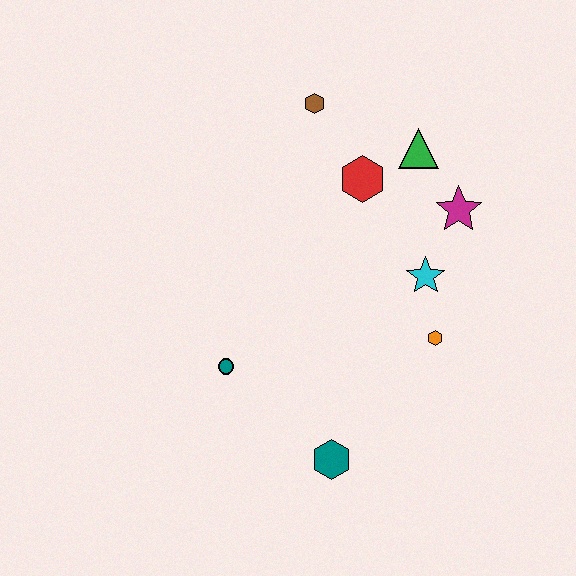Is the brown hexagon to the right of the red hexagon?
No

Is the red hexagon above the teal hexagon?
Yes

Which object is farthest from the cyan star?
The teal circle is farthest from the cyan star.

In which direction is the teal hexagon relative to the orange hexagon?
The teal hexagon is below the orange hexagon.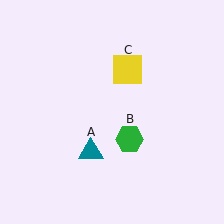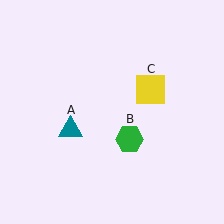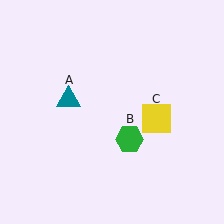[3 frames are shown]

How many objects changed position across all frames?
2 objects changed position: teal triangle (object A), yellow square (object C).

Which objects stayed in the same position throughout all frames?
Green hexagon (object B) remained stationary.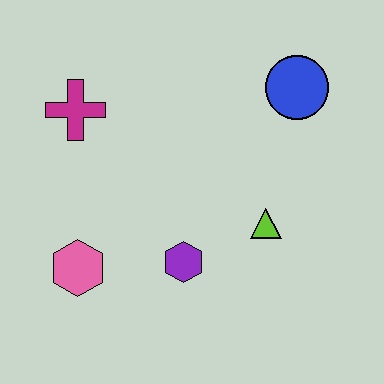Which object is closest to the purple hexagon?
The lime triangle is closest to the purple hexagon.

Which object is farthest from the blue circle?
The pink hexagon is farthest from the blue circle.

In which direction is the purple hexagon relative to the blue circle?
The purple hexagon is below the blue circle.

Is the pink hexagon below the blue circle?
Yes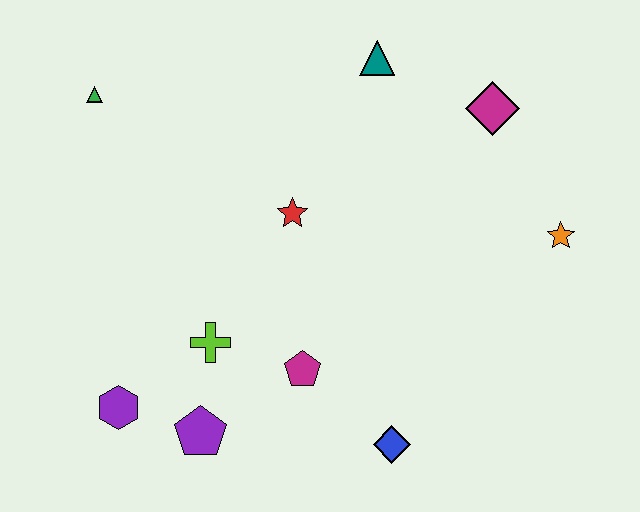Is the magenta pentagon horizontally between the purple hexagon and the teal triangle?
Yes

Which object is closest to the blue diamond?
The magenta pentagon is closest to the blue diamond.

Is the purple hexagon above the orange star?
No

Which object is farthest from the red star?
The orange star is farthest from the red star.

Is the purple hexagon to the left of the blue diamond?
Yes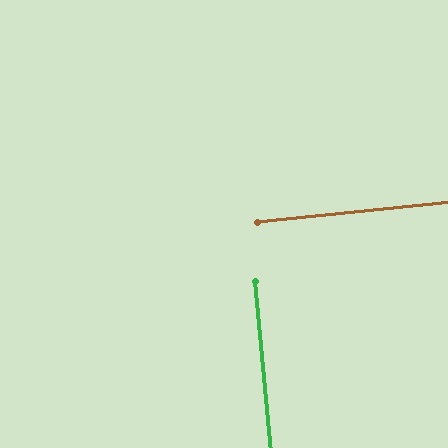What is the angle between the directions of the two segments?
Approximately 89 degrees.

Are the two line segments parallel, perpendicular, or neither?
Perpendicular — they meet at approximately 89°.